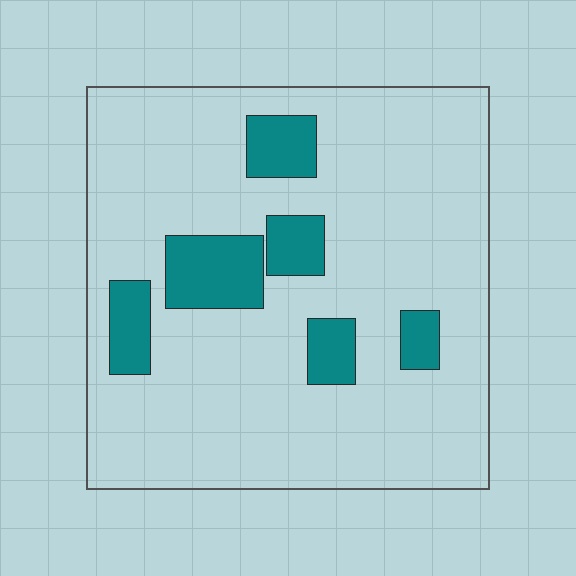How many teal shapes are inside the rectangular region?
6.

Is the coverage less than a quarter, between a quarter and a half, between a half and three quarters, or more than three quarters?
Less than a quarter.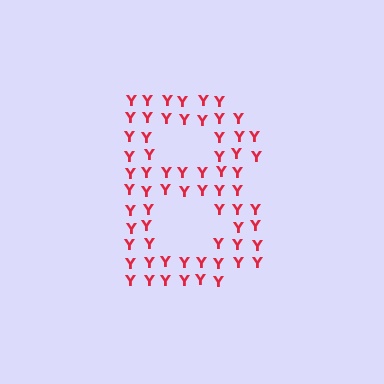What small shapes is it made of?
It is made of small letter Y's.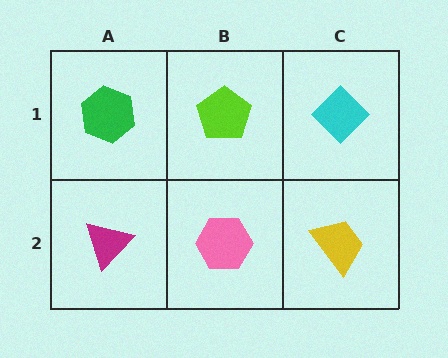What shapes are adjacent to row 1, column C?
A yellow trapezoid (row 2, column C), a lime pentagon (row 1, column B).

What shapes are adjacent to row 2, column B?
A lime pentagon (row 1, column B), a magenta triangle (row 2, column A), a yellow trapezoid (row 2, column C).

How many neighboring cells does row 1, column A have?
2.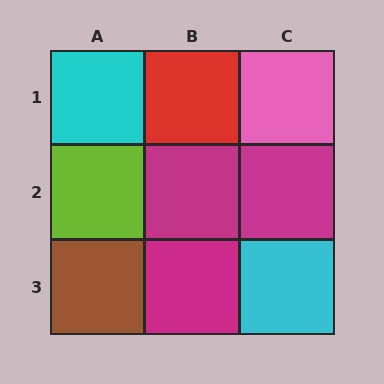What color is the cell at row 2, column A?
Lime.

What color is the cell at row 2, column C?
Magenta.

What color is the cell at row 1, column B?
Red.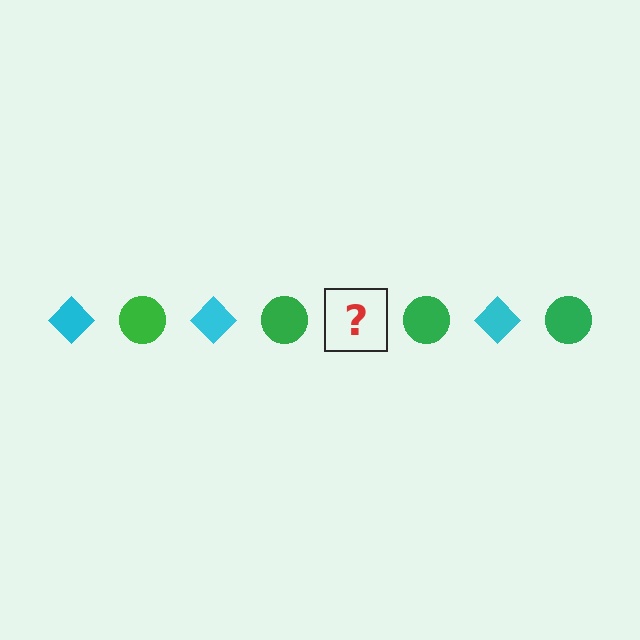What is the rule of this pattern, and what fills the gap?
The rule is that the pattern alternates between cyan diamond and green circle. The gap should be filled with a cyan diamond.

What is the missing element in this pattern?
The missing element is a cyan diamond.